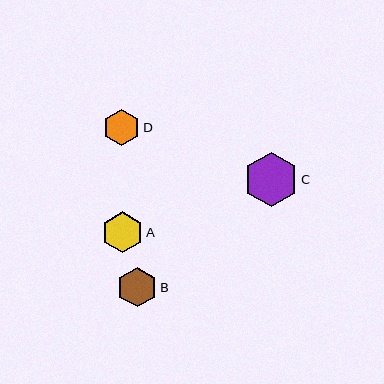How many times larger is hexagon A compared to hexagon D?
Hexagon A is approximately 1.1 times the size of hexagon D.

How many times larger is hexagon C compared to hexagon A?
Hexagon C is approximately 1.3 times the size of hexagon A.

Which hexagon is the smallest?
Hexagon D is the smallest with a size of approximately 37 pixels.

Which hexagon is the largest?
Hexagon C is the largest with a size of approximately 54 pixels.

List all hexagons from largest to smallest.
From largest to smallest: C, A, B, D.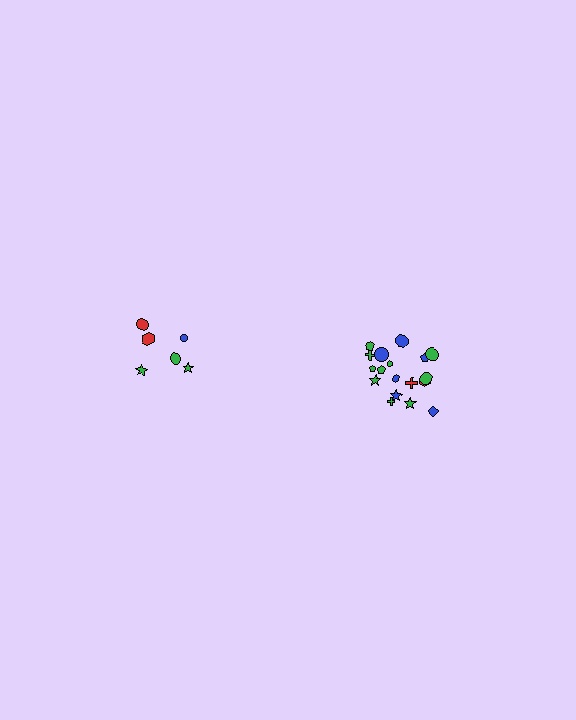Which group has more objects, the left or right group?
The right group.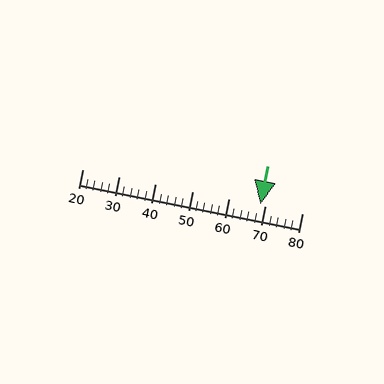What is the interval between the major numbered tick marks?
The major tick marks are spaced 10 units apart.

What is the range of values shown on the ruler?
The ruler shows values from 20 to 80.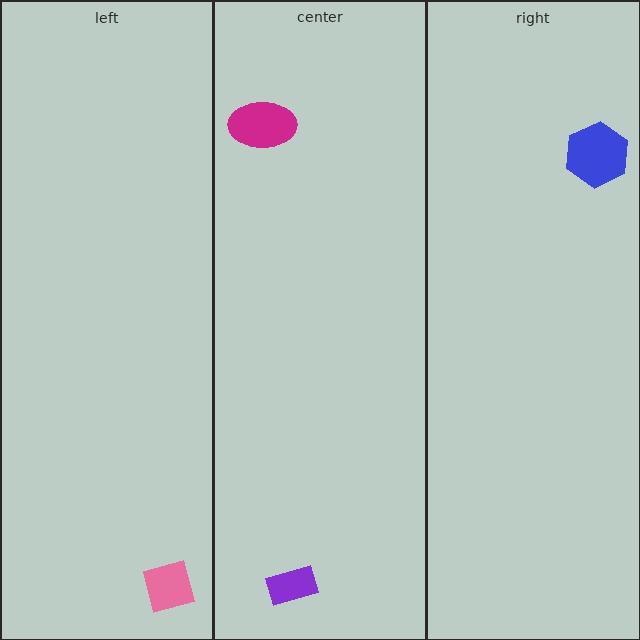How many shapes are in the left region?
1.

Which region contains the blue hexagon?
The right region.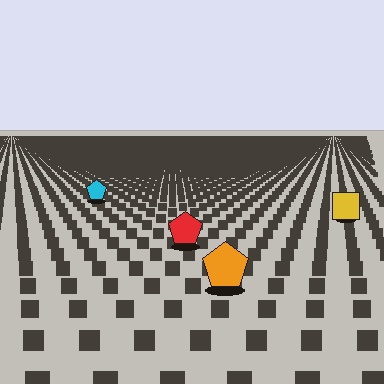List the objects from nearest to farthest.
From nearest to farthest: the orange pentagon, the red pentagon, the yellow square, the cyan pentagon.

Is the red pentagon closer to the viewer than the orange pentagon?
No. The orange pentagon is closer — you can tell from the texture gradient: the ground texture is coarser near it.